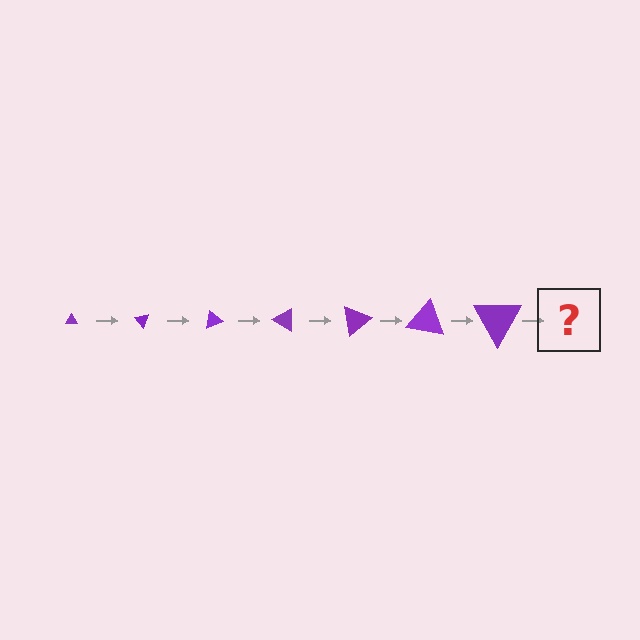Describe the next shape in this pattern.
It should be a triangle, larger than the previous one and rotated 350 degrees from the start.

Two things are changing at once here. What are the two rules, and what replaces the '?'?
The two rules are that the triangle grows larger each step and it rotates 50 degrees each step. The '?' should be a triangle, larger than the previous one and rotated 350 degrees from the start.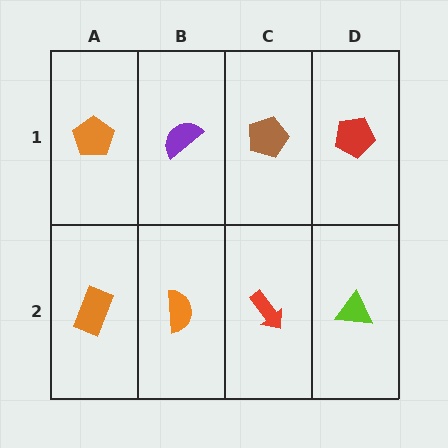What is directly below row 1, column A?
An orange rectangle.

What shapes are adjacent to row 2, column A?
An orange pentagon (row 1, column A), an orange semicircle (row 2, column B).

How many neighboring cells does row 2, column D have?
2.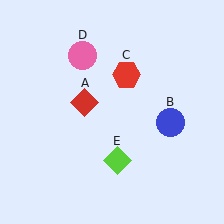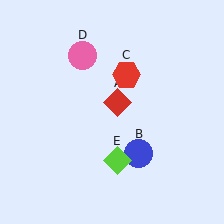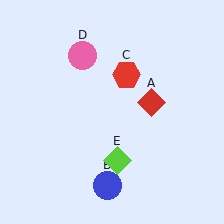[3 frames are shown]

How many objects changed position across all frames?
2 objects changed position: red diamond (object A), blue circle (object B).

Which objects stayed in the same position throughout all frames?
Red hexagon (object C) and pink circle (object D) and lime diamond (object E) remained stationary.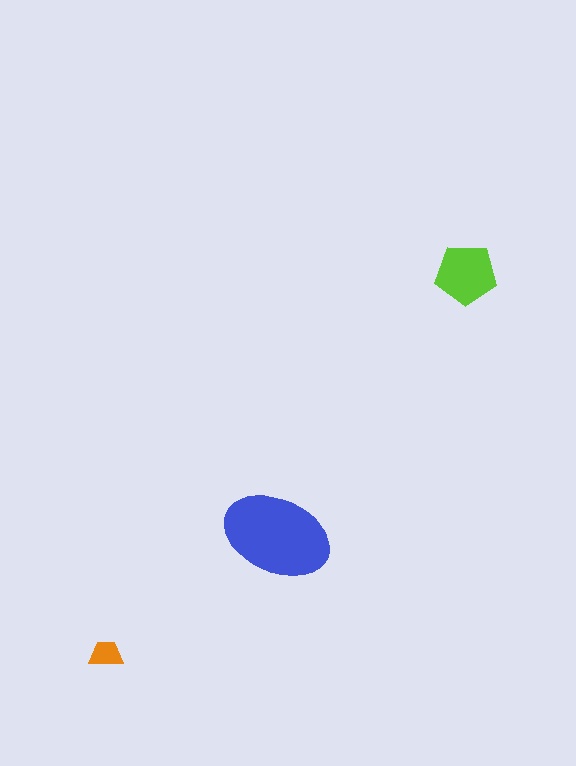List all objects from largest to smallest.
The blue ellipse, the lime pentagon, the orange trapezoid.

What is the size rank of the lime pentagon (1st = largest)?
2nd.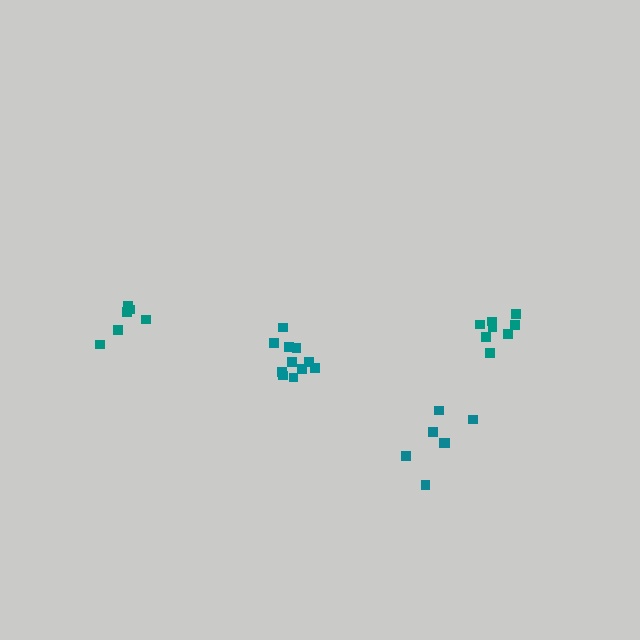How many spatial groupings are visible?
There are 4 spatial groupings.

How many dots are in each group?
Group 1: 8 dots, Group 2: 6 dots, Group 3: 11 dots, Group 4: 7 dots (32 total).